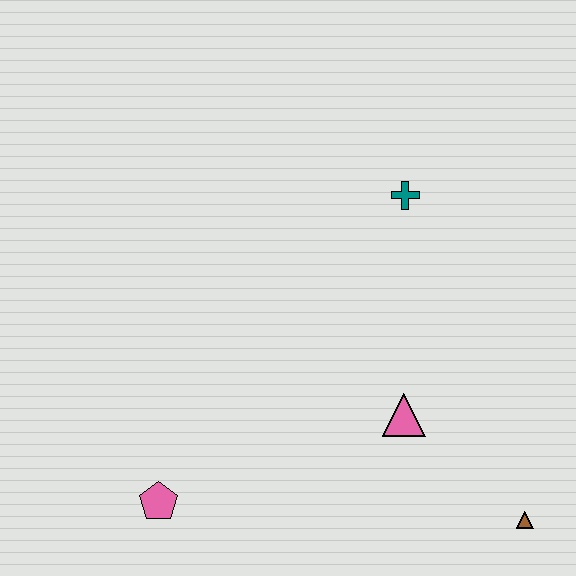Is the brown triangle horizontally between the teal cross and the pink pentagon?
No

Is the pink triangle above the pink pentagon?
Yes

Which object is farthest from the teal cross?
The pink pentagon is farthest from the teal cross.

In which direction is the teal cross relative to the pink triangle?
The teal cross is above the pink triangle.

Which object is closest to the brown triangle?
The pink triangle is closest to the brown triangle.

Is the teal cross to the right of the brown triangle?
No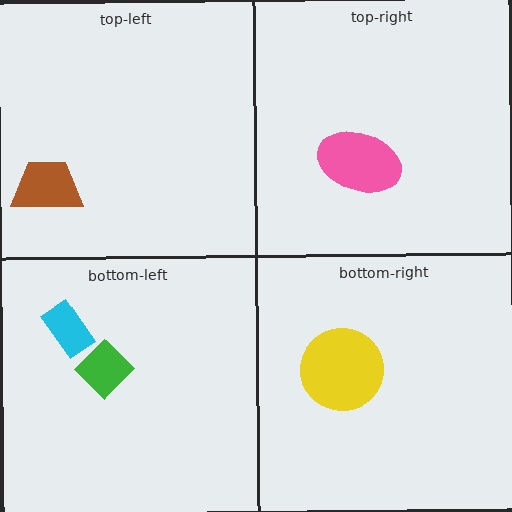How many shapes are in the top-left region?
1.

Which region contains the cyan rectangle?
The bottom-left region.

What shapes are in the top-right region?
The pink ellipse.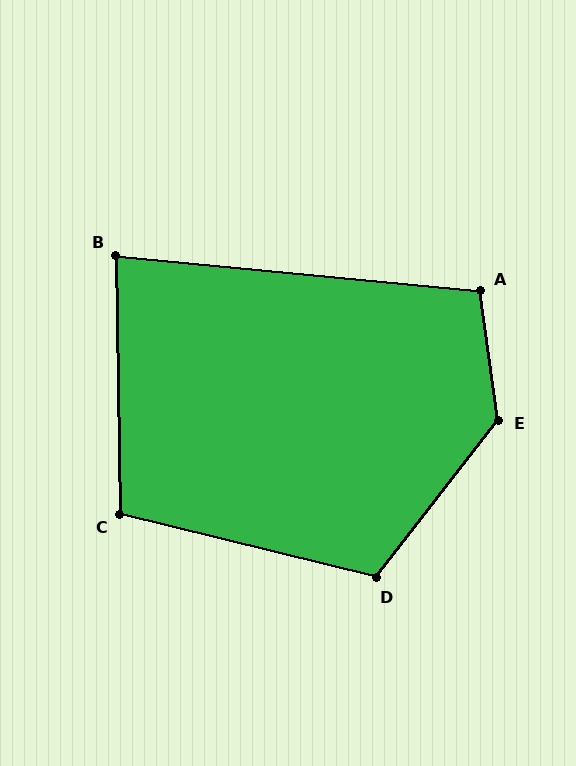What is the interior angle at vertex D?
Approximately 114 degrees (obtuse).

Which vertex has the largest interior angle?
E, at approximately 134 degrees.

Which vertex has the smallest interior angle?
B, at approximately 84 degrees.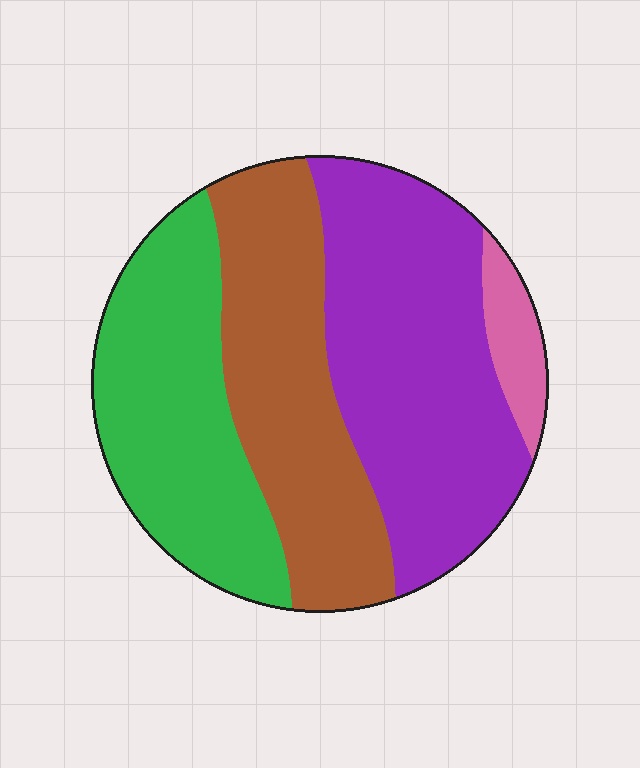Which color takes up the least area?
Pink, at roughly 5%.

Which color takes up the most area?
Purple, at roughly 35%.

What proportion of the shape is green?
Green takes up between a sixth and a third of the shape.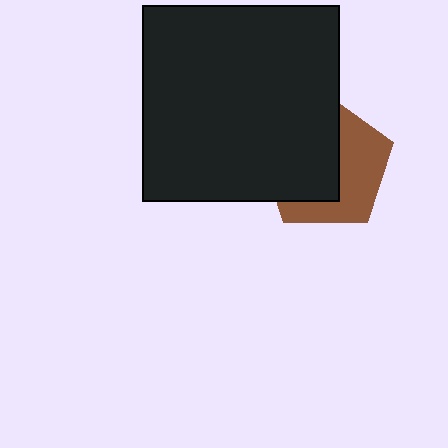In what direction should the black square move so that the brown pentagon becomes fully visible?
The black square should move left. That is the shortest direction to clear the overlap and leave the brown pentagon fully visible.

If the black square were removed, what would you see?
You would see the complete brown pentagon.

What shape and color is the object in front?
The object in front is a black square.